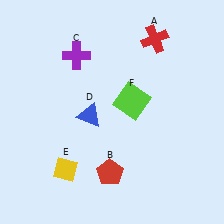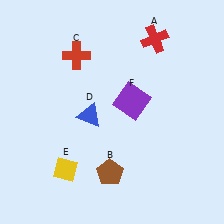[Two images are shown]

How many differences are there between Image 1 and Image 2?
There are 3 differences between the two images.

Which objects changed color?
B changed from red to brown. C changed from purple to red. F changed from lime to purple.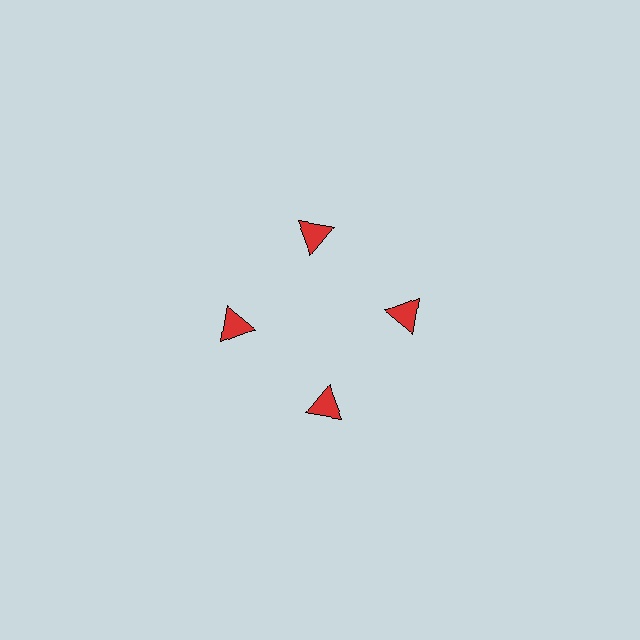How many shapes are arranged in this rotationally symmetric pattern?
There are 4 shapes, arranged in 4 groups of 1.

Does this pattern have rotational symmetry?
Yes, this pattern has 4-fold rotational symmetry. It looks the same after rotating 90 degrees around the center.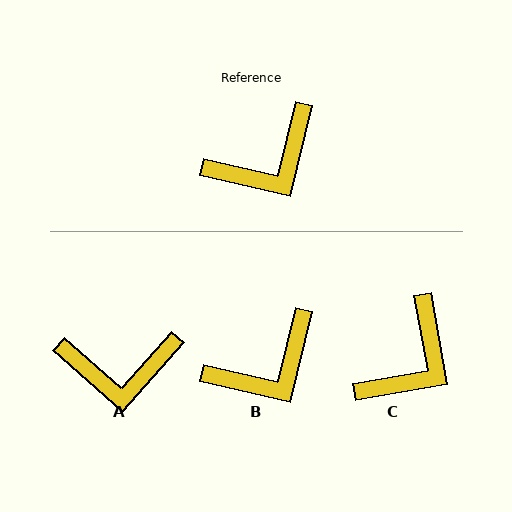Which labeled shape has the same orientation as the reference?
B.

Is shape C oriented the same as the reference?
No, it is off by about 24 degrees.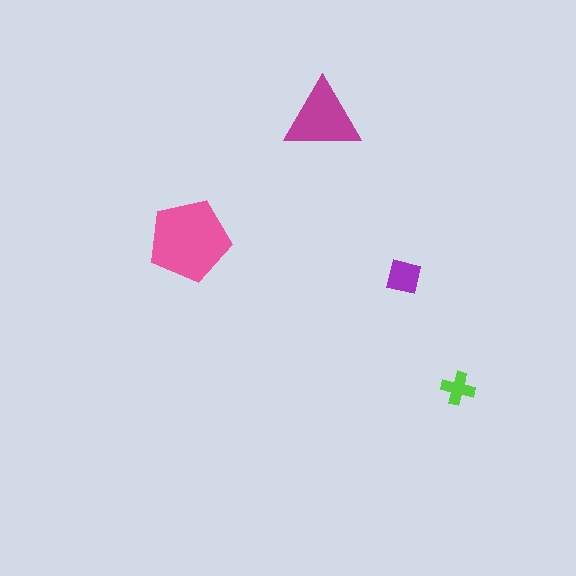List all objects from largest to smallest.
The pink pentagon, the magenta triangle, the purple square, the lime cross.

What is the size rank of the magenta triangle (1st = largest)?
2nd.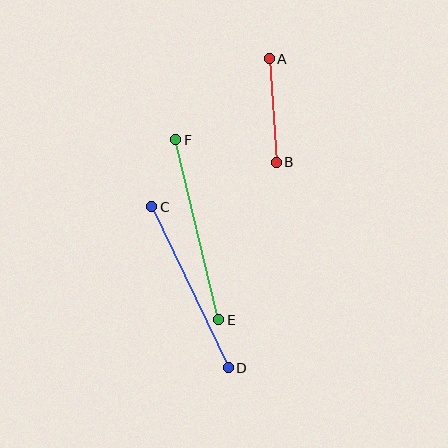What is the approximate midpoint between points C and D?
The midpoint is at approximately (190, 287) pixels.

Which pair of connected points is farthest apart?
Points E and F are farthest apart.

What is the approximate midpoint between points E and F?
The midpoint is at approximately (197, 230) pixels.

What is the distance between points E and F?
The distance is approximately 185 pixels.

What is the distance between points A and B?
The distance is approximately 104 pixels.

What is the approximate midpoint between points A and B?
The midpoint is at approximately (273, 111) pixels.